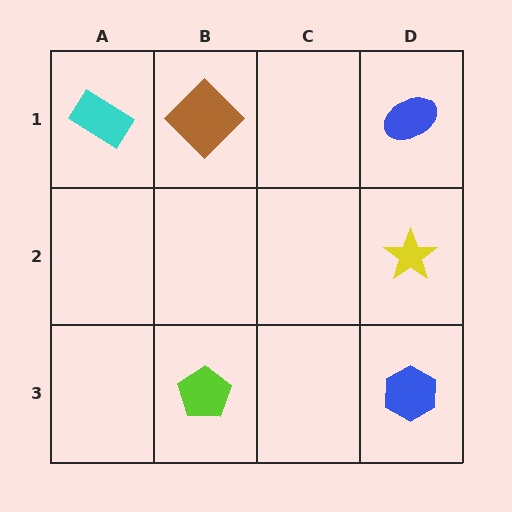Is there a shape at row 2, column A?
No, that cell is empty.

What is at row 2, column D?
A yellow star.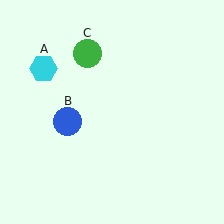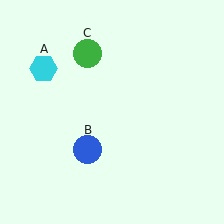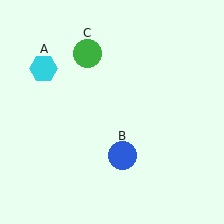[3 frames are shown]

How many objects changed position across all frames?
1 object changed position: blue circle (object B).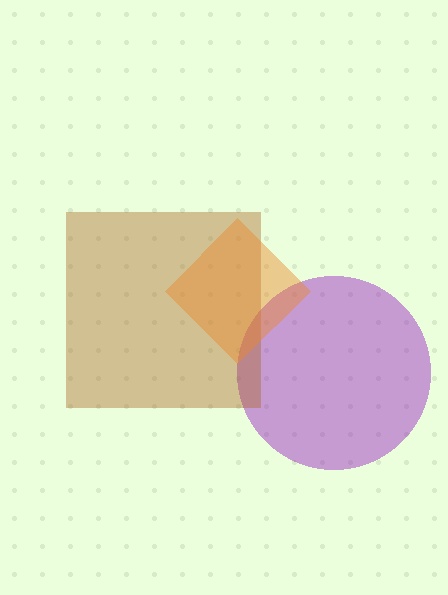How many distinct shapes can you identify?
There are 3 distinct shapes: a purple circle, a brown square, an orange diamond.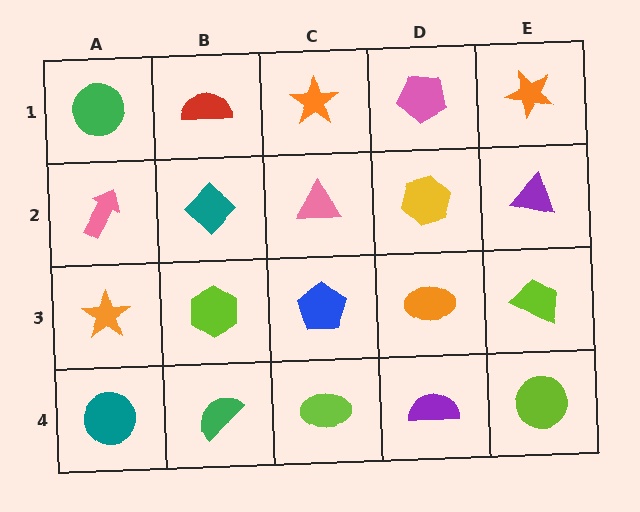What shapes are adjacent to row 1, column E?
A purple triangle (row 2, column E), a pink pentagon (row 1, column D).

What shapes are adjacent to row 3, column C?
A pink triangle (row 2, column C), a lime ellipse (row 4, column C), a lime hexagon (row 3, column B), an orange ellipse (row 3, column D).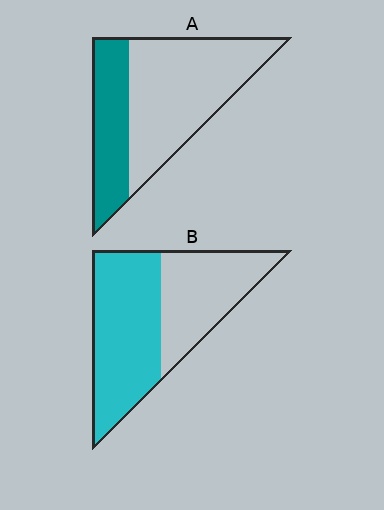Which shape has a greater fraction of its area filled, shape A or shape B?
Shape B.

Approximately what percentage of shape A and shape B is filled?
A is approximately 35% and B is approximately 55%.